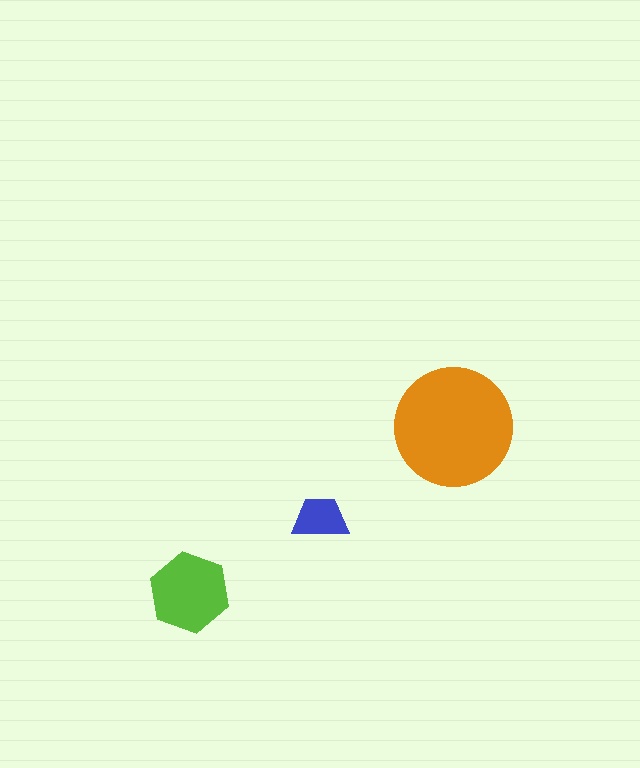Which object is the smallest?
The blue trapezoid.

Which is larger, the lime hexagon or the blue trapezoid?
The lime hexagon.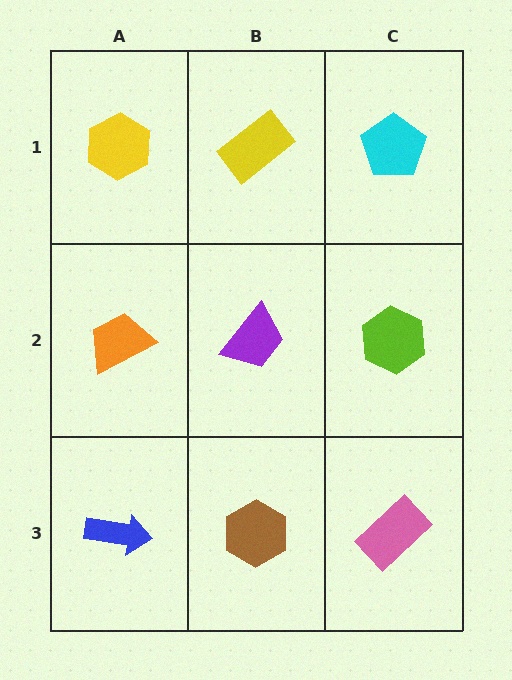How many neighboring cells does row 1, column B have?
3.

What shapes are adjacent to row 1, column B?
A purple trapezoid (row 2, column B), a yellow hexagon (row 1, column A), a cyan pentagon (row 1, column C).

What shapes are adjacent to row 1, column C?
A lime hexagon (row 2, column C), a yellow rectangle (row 1, column B).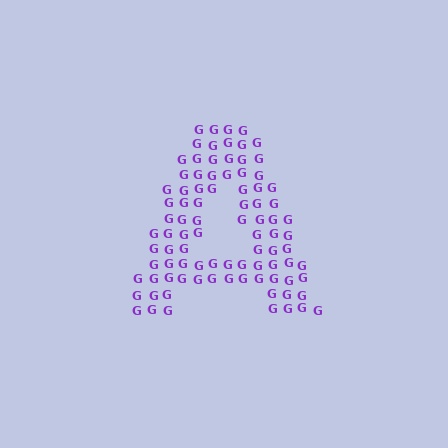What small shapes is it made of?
It is made of small letter G's.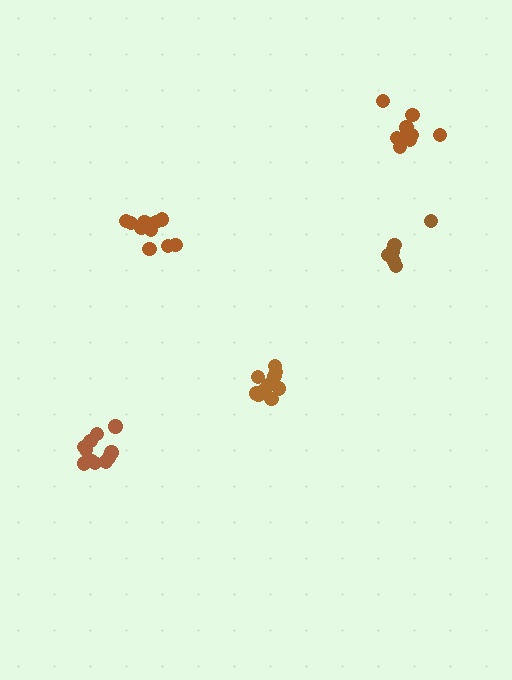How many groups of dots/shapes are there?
There are 5 groups.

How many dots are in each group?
Group 1: 6 dots, Group 2: 11 dots, Group 3: 10 dots, Group 4: 9 dots, Group 5: 11 dots (47 total).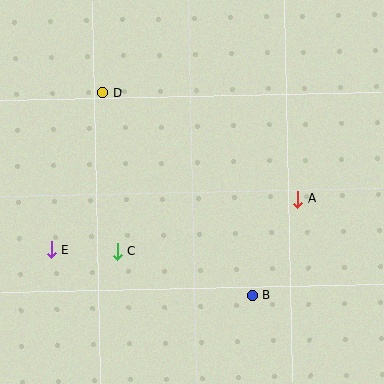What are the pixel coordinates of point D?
Point D is at (103, 93).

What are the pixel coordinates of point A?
Point A is at (298, 199).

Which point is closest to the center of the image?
Point C at (117, 251) is closest to the center.